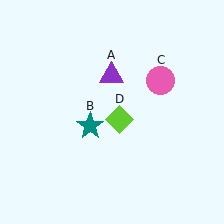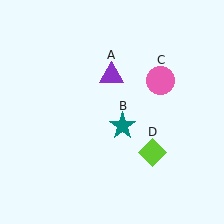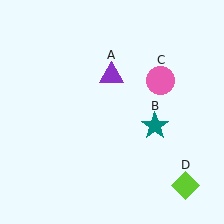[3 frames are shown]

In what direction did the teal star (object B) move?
The teal star (object B) moved right.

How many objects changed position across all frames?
2 objects changed position: teal star (object B), lime diamond (object D).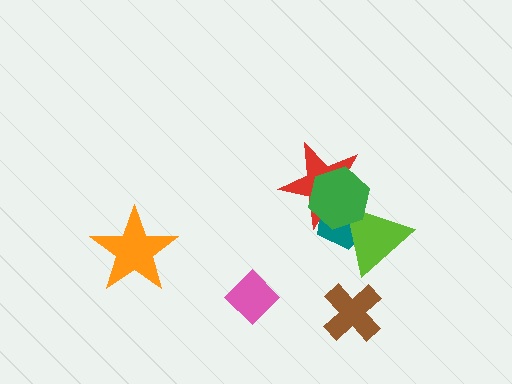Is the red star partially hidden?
Yes, it is partially covered by another shape.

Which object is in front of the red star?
The green hexagon is in front of the red star.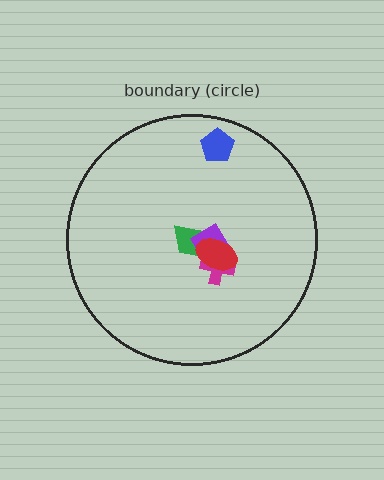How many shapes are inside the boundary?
5 inside, 0 outside.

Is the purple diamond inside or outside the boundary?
Inside.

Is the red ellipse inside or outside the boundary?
Inside.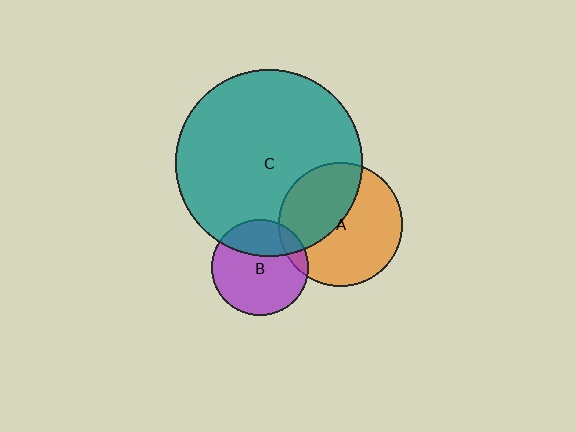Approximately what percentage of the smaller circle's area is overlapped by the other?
Approximately 40%.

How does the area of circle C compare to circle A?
Approximately 2.3 times.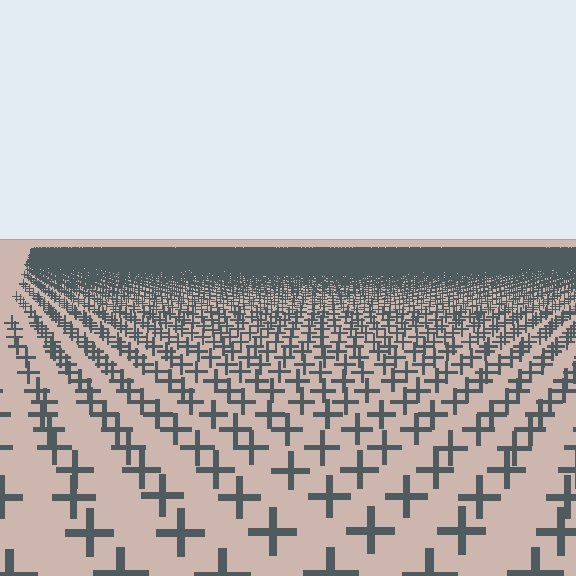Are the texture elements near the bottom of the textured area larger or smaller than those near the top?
Larger. Near the bottom, elements are closer to the viewer and appear at a bigger on-screen size.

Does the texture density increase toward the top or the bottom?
Density increases toward the top.